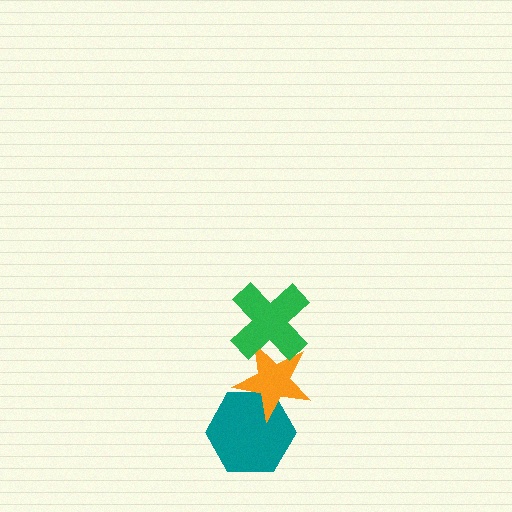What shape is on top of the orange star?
The green cross is on top of the orange star.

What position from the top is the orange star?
The orange star is 2nd from the top.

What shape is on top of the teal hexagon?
The orange star is on top of the teal hexagon.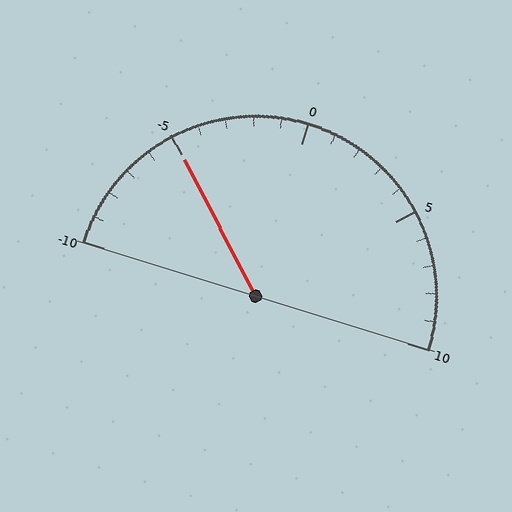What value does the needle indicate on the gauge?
The needle indicates approximately -5.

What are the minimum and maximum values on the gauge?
The gauge ranges from -10 to 10.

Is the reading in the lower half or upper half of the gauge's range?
The reading is in the lower half of the range (-10 to 10).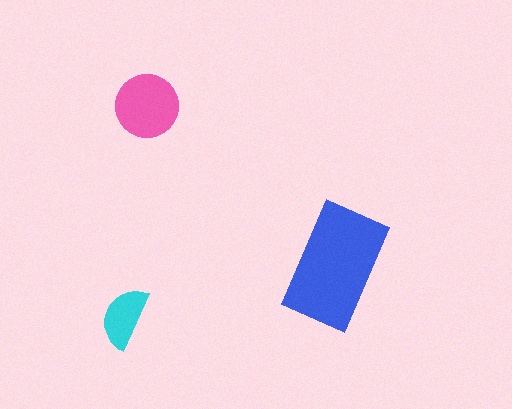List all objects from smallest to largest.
The cyan semicircle, the pink circle, the blue rectangle.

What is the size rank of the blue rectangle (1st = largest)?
1st.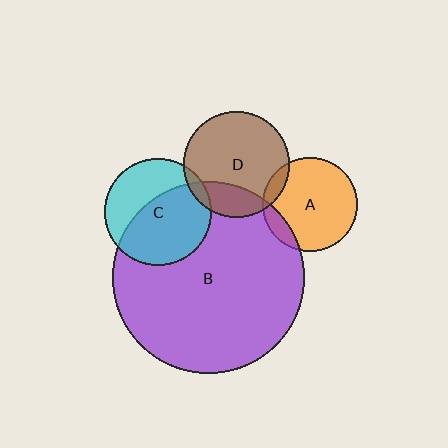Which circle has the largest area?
Circle B (purple).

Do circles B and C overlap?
Yes.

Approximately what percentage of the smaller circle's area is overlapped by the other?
Approximately 60%.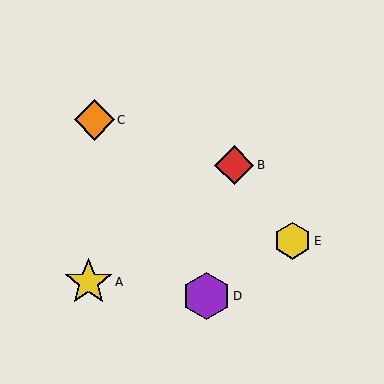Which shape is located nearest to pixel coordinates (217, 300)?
The purple hexagon (labeled D) at (207, 296) is nearest to that location.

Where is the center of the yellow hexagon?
The center of the yellow hexagon is at (293, 241).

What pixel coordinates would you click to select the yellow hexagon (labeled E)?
Click at (293, 241) to select the yellow hexagon E.